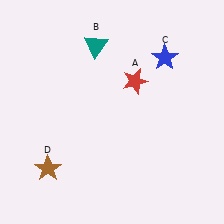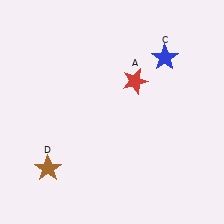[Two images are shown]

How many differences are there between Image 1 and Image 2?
There is 1 difference between the two images.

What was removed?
The teal triangle (B) was removed in Image 2.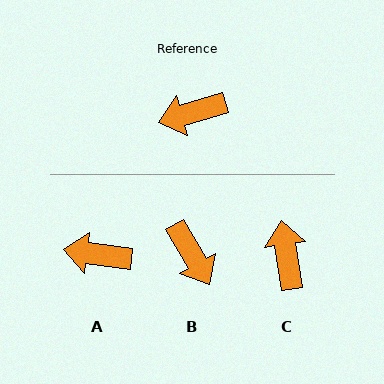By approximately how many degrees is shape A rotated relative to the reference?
Approximately 24 degrees clockwise.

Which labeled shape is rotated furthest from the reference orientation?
B, about 104 degrees away.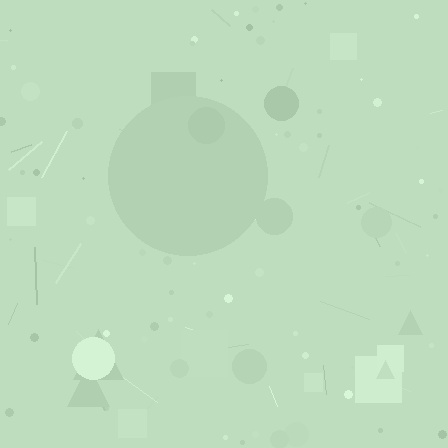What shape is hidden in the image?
A circle is hidden in the image.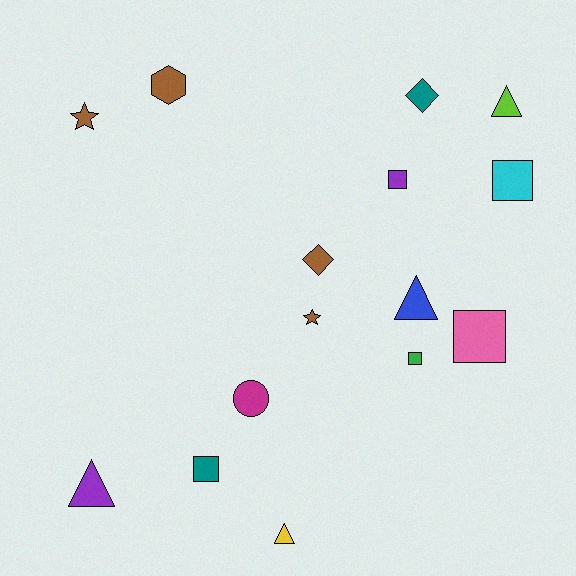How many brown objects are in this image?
There are 4 brown objects.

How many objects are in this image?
There are 15 objects.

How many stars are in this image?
There are 2 stars.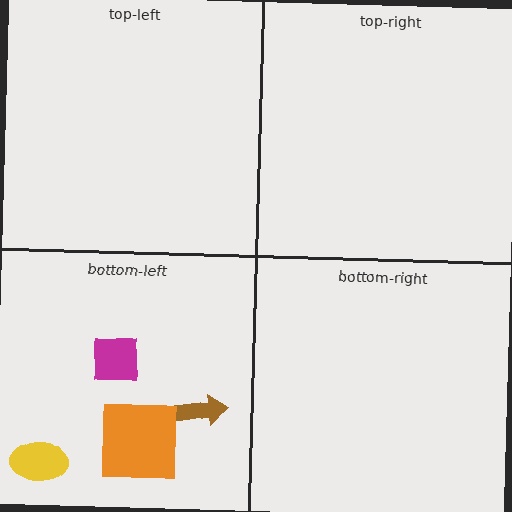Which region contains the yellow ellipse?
The bottom-left region.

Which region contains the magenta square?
The bottom-left region.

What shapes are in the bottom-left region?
The brown arrow, the orange square, the magenta square, the yellow ellipse.